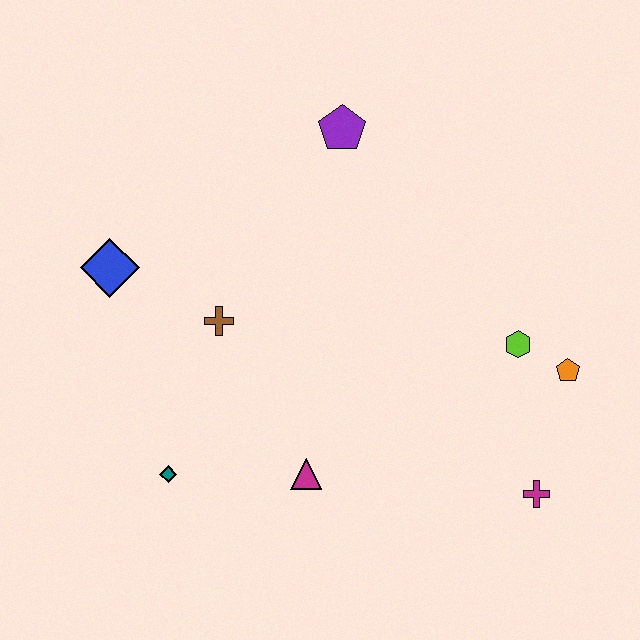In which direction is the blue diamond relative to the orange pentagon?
The blue diamond is to the left of the orange pentagon.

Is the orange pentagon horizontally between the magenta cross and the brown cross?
No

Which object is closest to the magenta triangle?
The teal diamond is closest to the magenta triangle.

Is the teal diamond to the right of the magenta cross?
No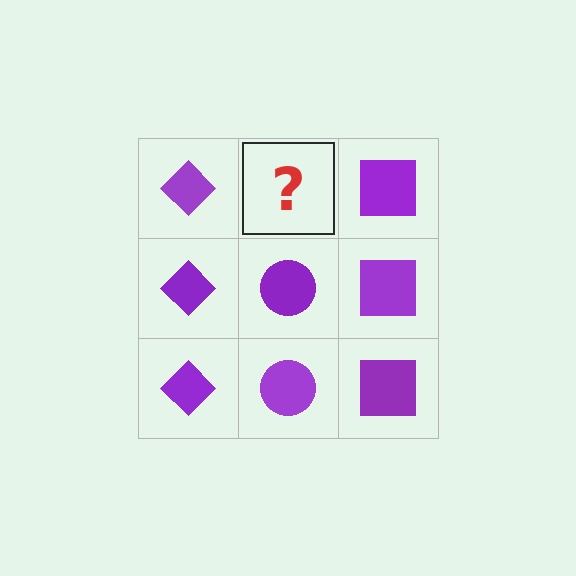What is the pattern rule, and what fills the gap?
The rule is that each column has a consistent shape. The gap should be filled with a purple circle.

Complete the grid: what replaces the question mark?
The question mark should be replaced with a purple circle.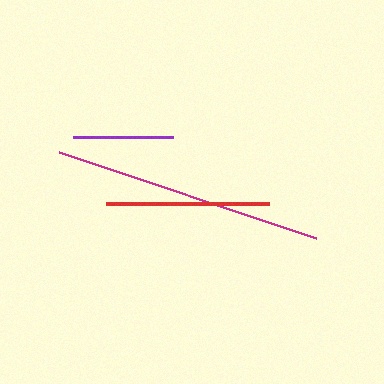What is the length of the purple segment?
The purple segment is approximately 100 pixels long.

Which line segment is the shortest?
The purple line is the shortest at approximately 100 pixels.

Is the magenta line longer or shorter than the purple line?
The magenta line is longer than the purple line.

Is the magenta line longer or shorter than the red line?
The magenta line is longer than the red line.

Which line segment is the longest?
The magenta line is the longest at approximately 270 pixels.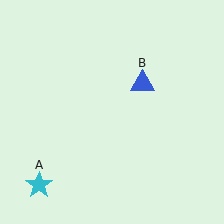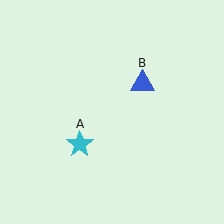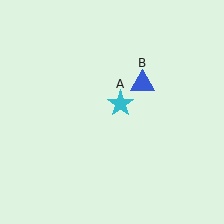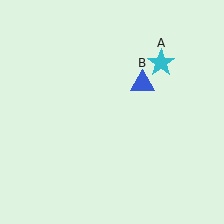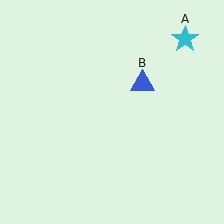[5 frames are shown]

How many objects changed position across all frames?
1 object changed position: cyan star (object A).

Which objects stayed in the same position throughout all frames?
Blue triangle (object B) remained stationary.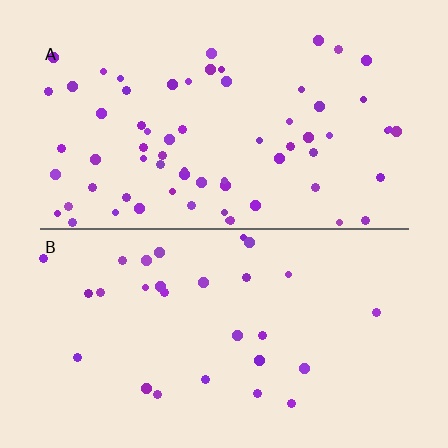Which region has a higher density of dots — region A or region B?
A (the top).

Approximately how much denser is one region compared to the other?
Approximately 2.4× — region A over region B.